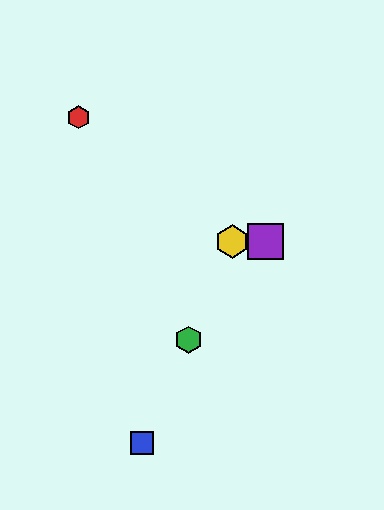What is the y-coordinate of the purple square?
The purple square is at y≈241.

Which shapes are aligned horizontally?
The yellow hexagon, the purple square are aligned horizontally.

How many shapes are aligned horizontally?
2 shapes (the yellow hexagon, the purple square) are aligned horizontally.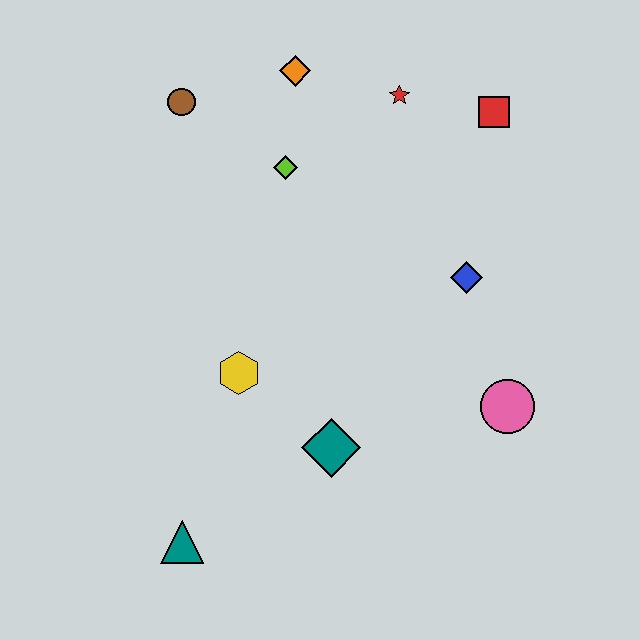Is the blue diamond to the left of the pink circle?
Yes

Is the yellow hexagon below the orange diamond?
Yes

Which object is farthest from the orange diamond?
The teal triangle is farthest from the orange diamond.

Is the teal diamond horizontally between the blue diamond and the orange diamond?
Yes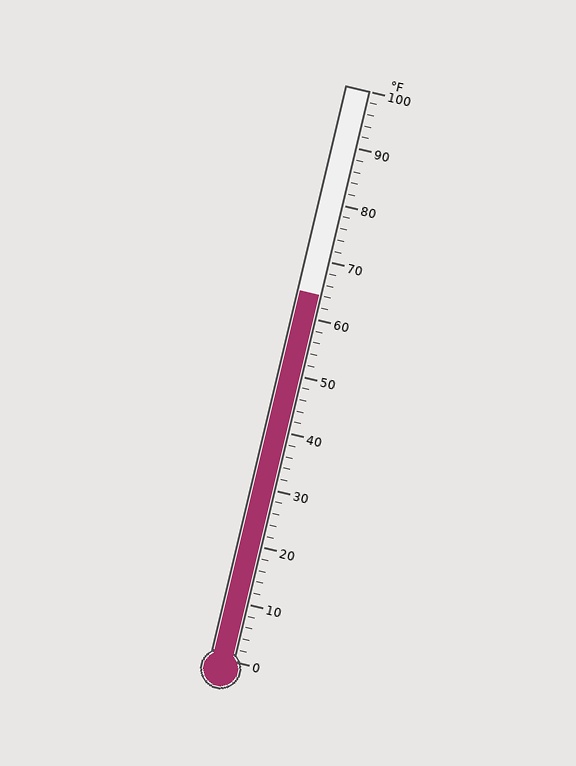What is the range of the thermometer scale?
The thermometer scale ranges from 0°F to 100°F.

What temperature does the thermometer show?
The thermometer shows approximately 64°F.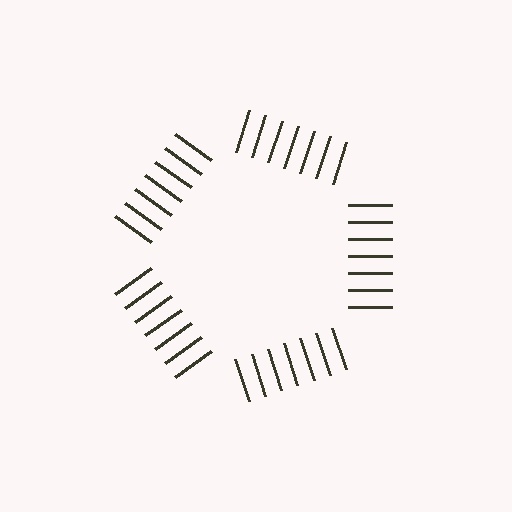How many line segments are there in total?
35 — 7 along each of the 5 edges.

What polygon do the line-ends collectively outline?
An illusory pentagon — the line segments terminate on its edges but no continuous stroke is drawn.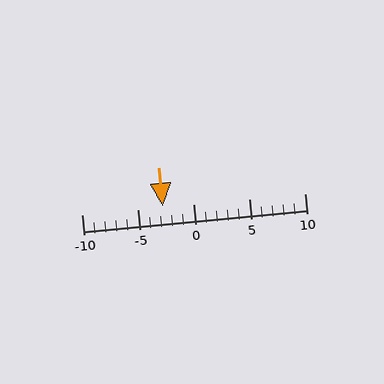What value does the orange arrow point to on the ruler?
The orange arrow points to approximately -3.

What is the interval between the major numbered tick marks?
The major tick marks are spaced 5 units apart.